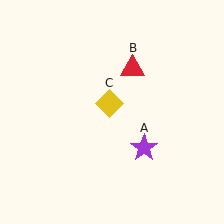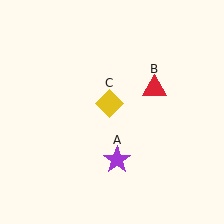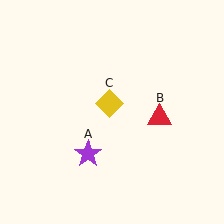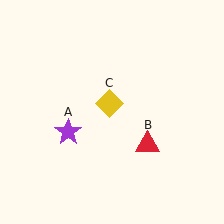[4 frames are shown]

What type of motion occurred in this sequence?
The purple star (object A), red triangle (object B) rotated clockwise around the center of the scene.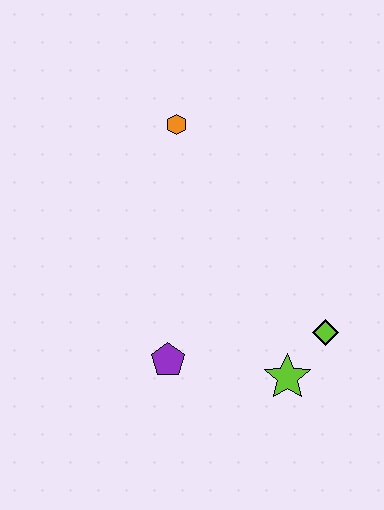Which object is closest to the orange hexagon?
The purple pentagon is closest to the orange hexagon.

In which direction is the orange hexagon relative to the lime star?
The orange hexagon is above the lime star.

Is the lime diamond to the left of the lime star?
No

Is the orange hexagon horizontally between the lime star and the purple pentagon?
Yes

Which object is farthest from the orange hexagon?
The lime star is farthest from the orange hexagon.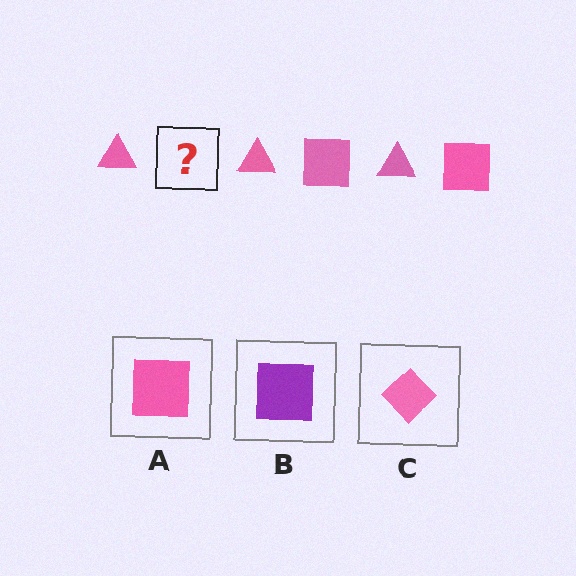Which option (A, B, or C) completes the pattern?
A.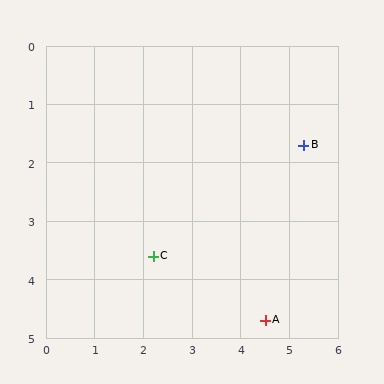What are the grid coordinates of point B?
Point B is at approximately (5.3, 1.7).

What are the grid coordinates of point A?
Point A is at approximately (4.5, 4.7).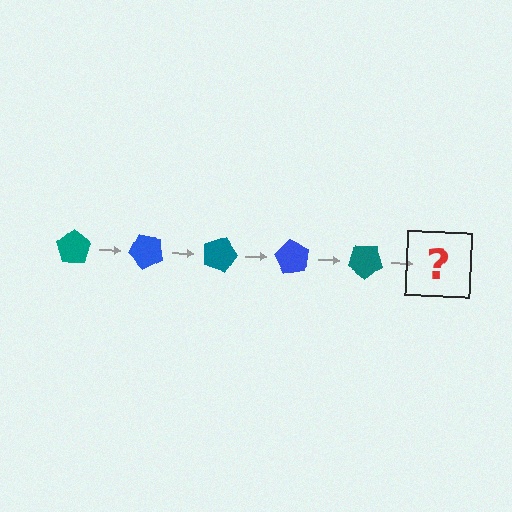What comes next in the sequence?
The next element should be a blue pentagon, rotated 225 degrees from the start.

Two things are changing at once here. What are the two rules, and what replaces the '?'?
The two rules are that it rotates 45 degrees each step and the color cycles through teal and blue. The '?' should be a blue pentagon, rotated 225 degrees from the start.